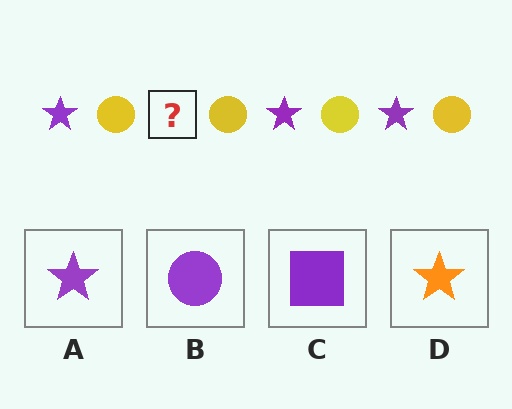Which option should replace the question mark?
Option A.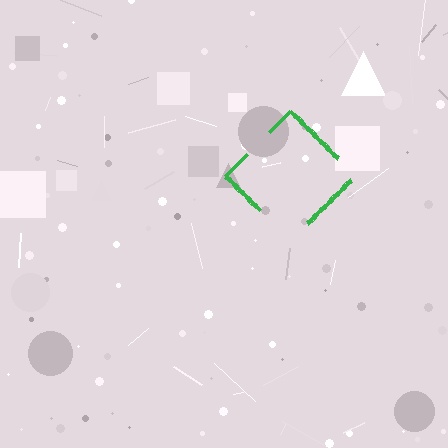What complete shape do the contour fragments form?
The contour fragments form a diamond.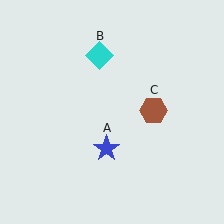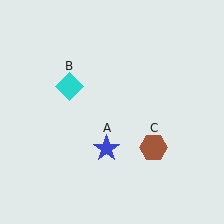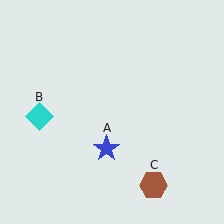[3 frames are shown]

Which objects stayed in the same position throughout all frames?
Blue star (object A) remained stationary.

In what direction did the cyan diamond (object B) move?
The cyan diamond (object B) moved down and to the left.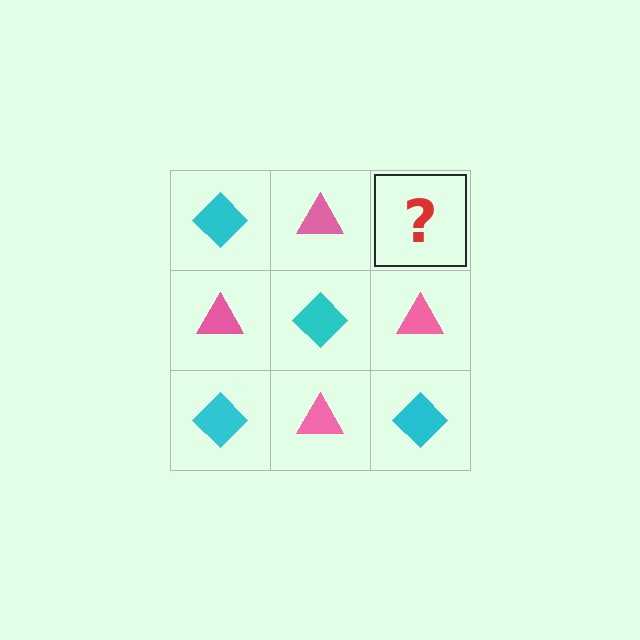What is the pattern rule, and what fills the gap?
The rule is that it alternates cyan diamond and pink triangle in a checkerboard pattern. The gap should be filled with a cyan diamond.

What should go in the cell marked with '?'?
The missing cell should contain a cyan diamond.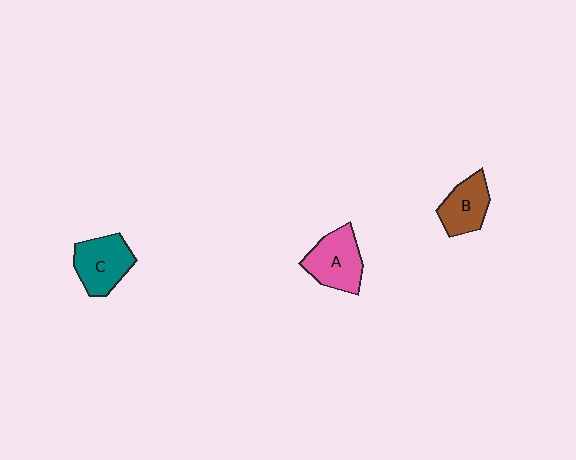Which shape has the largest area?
Shape A (pink).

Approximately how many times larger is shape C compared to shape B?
Approximately 1.2 times.